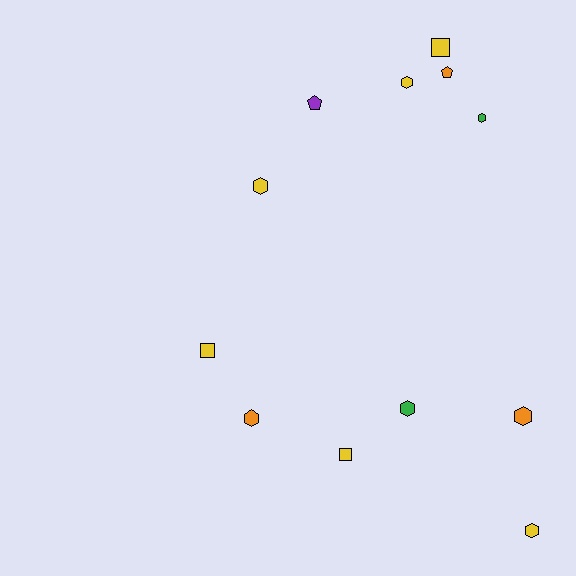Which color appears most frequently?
Yellow, with 6 objects.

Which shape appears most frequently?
Hexagon, with 7 objects.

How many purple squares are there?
There are no purple squares.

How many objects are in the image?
There are 12 objects.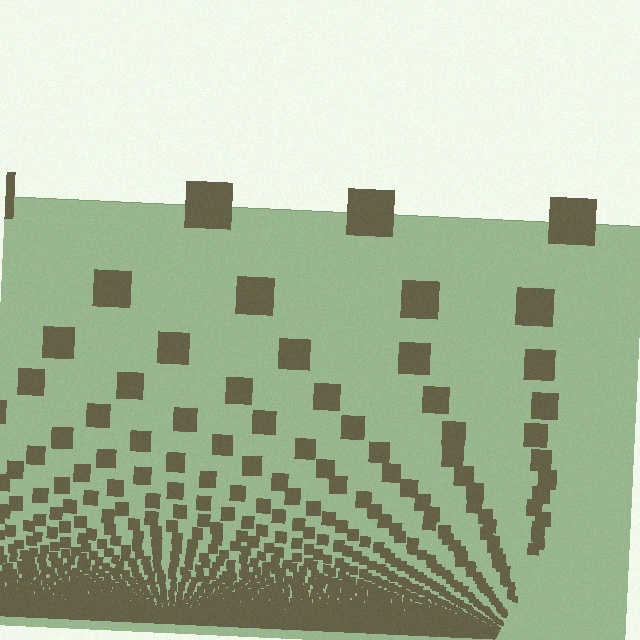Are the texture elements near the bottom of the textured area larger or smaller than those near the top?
Smaller. The gradient is inverted — elements near the bottom are smaller and denser.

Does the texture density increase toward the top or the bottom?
Density increases toward the bottom.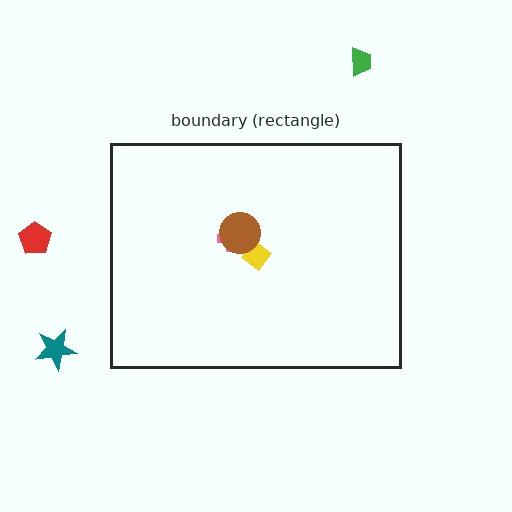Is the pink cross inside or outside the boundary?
Inside.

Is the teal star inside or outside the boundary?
Outside.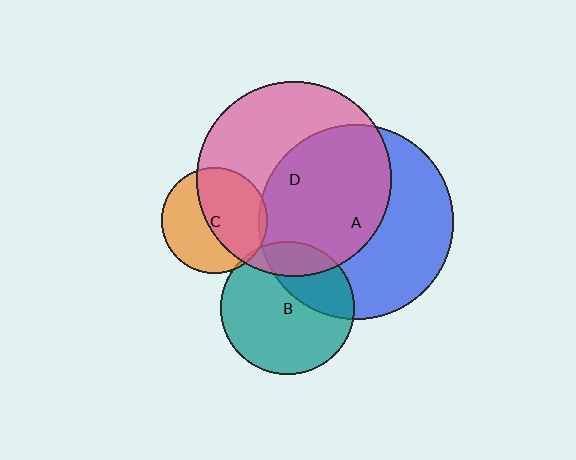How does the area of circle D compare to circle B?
Approximately 2.2 times.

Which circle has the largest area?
Circle D (pink).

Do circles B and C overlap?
Yes.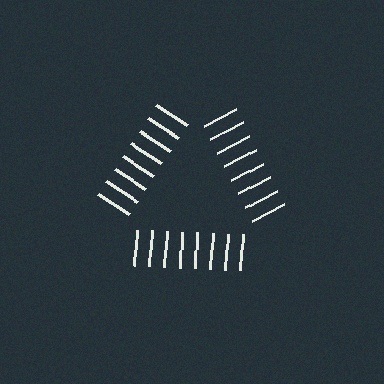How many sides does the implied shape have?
3 sides — the line-ends trace a triangle.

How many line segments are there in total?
24 — 8 along each of the 3 edges.